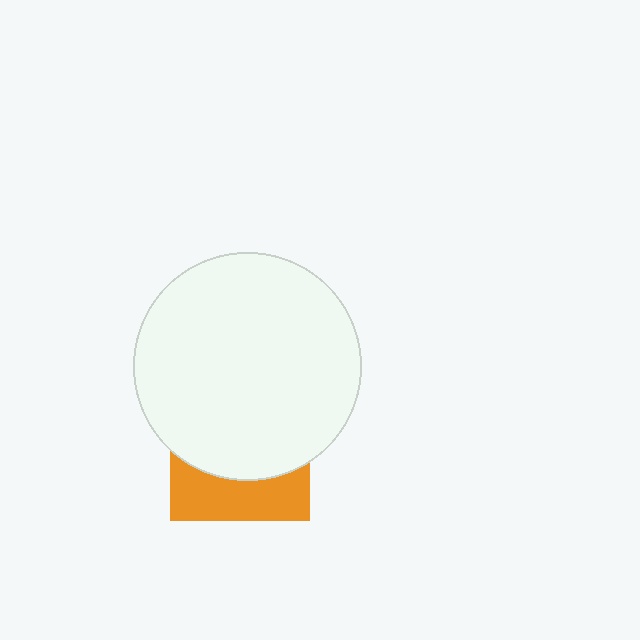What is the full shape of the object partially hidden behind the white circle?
The partially hidden object is an orange square.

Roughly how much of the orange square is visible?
A small part of it is visible (roughly 35%).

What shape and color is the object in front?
The object in front is a white circle.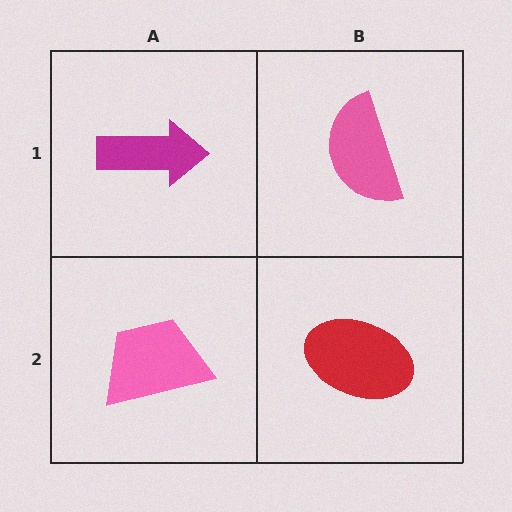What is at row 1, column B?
A pink semicircle.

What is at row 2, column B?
A red ellipse.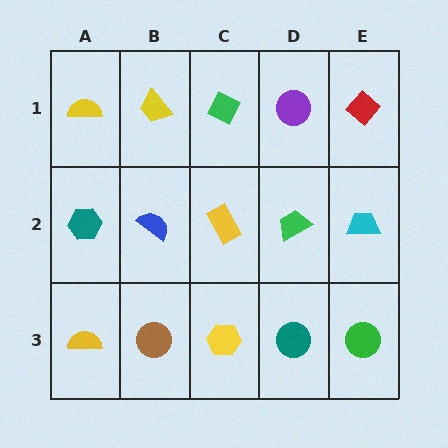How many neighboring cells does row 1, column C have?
3.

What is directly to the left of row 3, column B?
A yellow semicircle.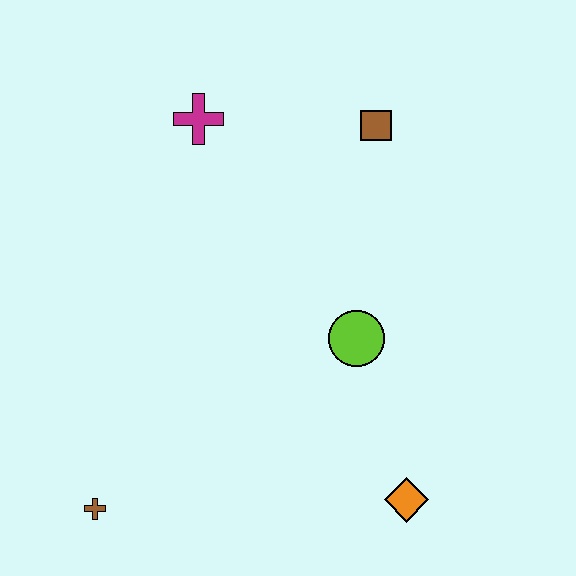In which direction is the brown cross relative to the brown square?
The brown cross is below the brown square.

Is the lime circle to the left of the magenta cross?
No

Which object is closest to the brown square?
The magenta cross is closest to the brown square.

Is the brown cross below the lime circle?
Yes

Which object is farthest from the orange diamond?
The magenta cross is farthest from the orange diamond.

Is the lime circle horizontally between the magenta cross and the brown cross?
No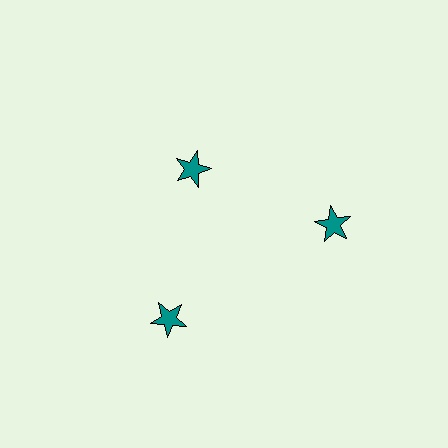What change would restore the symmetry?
The symmetry would be restored by moving it outward, back onto the ring so that all 3 stars sit at equal angles and equal distance from the center.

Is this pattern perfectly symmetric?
No. The 3 teal stars are arranged in a ring, but one element near the 11 o'clock position is pulled inward toward the center, breaking the 3-fold rotational symmetry.